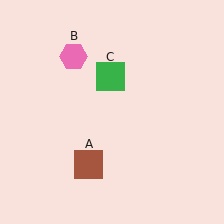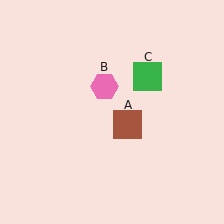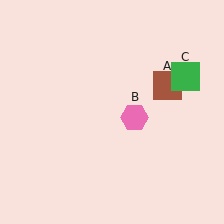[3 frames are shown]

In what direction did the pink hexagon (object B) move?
The pink hexagon (object B) moved down and to the right.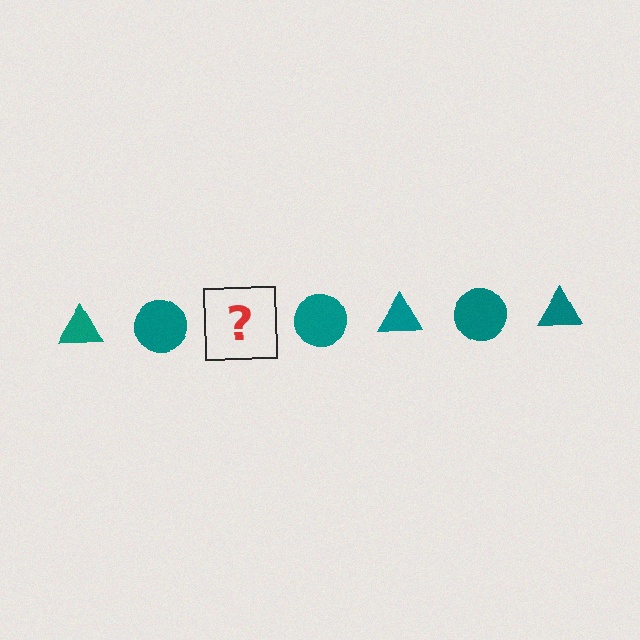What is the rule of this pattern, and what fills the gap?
The rule is that the pattern cycles through triangle, circle shapes in teal. The gap should be filled with a teal triangle.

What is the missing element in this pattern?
The missing element is a teal triangle.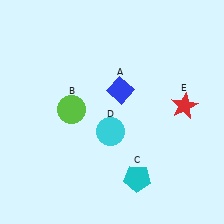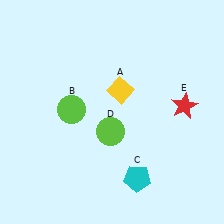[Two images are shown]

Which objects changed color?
A changed from blue to yellow. D changed from cyan to lime.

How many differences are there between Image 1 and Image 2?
There are 2 differences between the two images.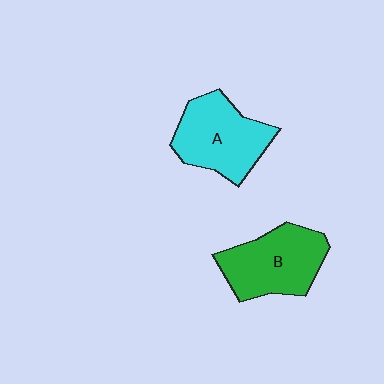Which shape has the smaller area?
Shape A (cyan).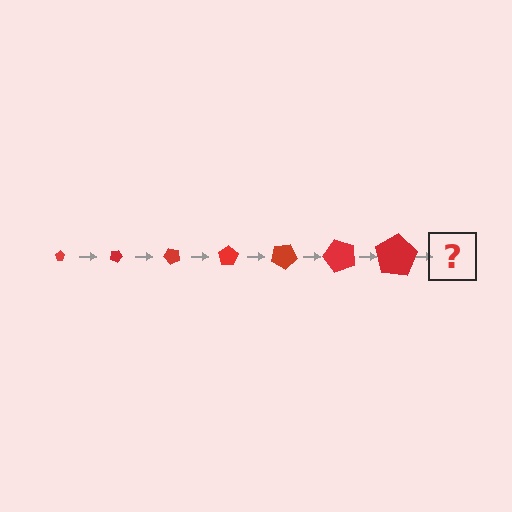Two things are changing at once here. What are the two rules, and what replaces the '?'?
The two rules are that the pentagon grows larger each step and it rotates 25 degrees each step. The '?' should be a pentagon, larger than the previous one and rotated 175 degrees from the start.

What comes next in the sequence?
The next element should be a pentagon, larger than the previous one and rotated 175 degrees from the start.